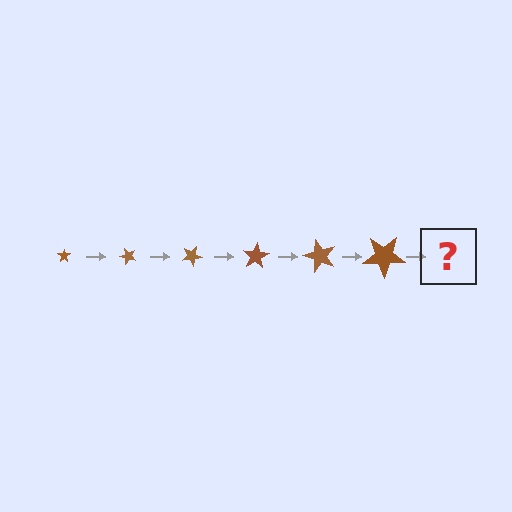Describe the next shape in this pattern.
It should be a star, larger than the previous one and rotated 300 degrees from the start.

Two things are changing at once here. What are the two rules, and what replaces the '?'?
The two rules are that the star grows larger each step and it rotates 50 degrees each step. The '?' should be a star, larger than the previous one and rotated 300 degrees from the start.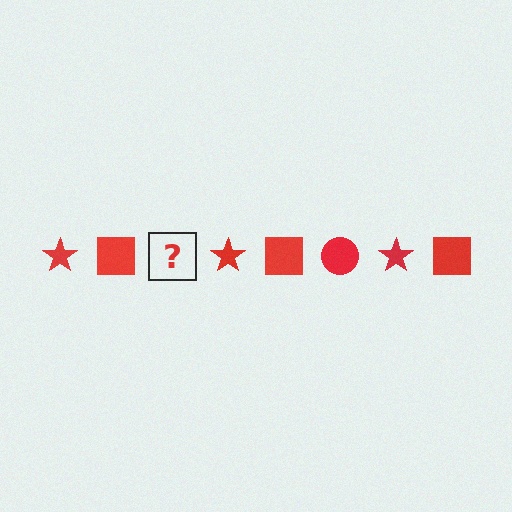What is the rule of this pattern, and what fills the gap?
The rule is that the pattern cycles through star, square, circle shapes in red. The gap should be filled with a red circle.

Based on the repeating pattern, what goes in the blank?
The blank should be a red circle.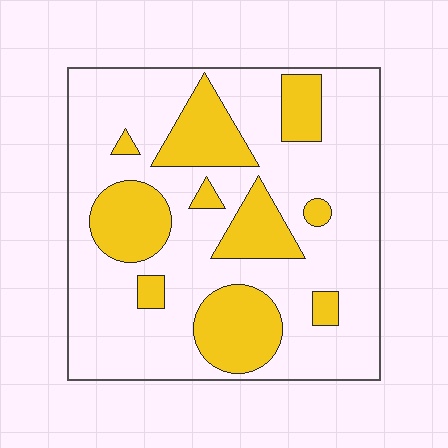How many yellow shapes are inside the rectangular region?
10.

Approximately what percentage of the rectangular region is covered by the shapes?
Approximately 30%.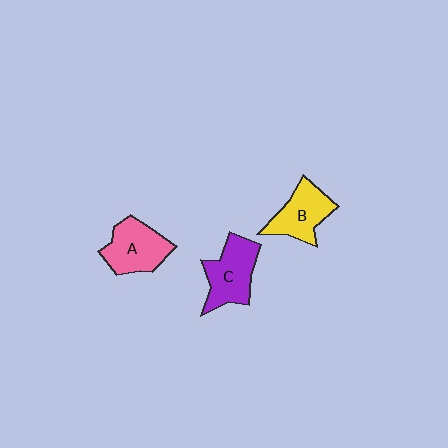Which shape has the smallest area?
Shape B (yellow).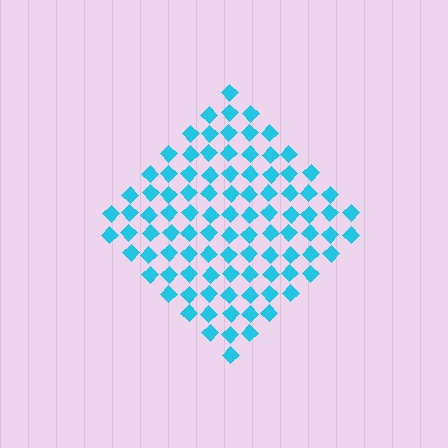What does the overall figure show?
The overall figure shows a diamond.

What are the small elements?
The small elements are diamonds.